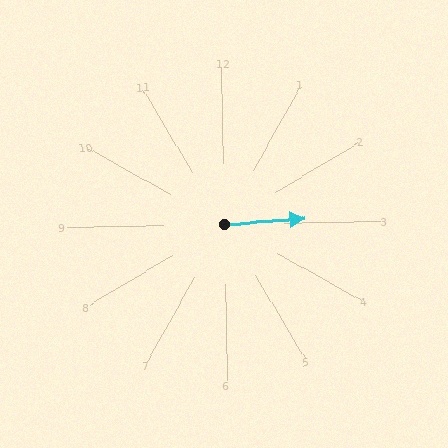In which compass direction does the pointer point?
East.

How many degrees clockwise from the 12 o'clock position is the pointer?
Approximately 87 degrees.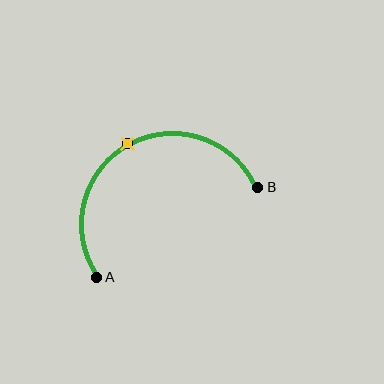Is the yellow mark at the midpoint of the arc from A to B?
Yes. The yellow mark lies on the arc at equal arc-length from both A and B — it is the arc midpoint.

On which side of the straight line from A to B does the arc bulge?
The arc bulges above the straight line connecting A and B.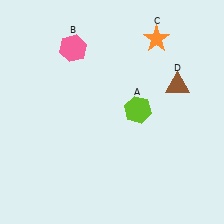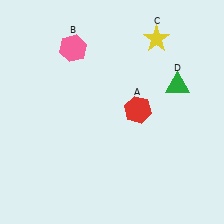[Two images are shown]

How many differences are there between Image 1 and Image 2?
There are 3 differences between the two images.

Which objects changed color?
A changed from lime to red. C changed from orange to yellow. D changed from brown to green.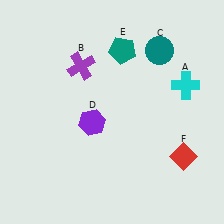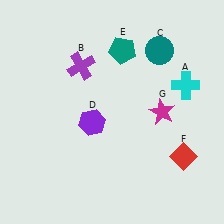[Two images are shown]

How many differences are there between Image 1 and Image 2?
There is 1 difference between the two images.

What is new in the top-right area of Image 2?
A magenta star (G) was added in the top-right area of Image 2.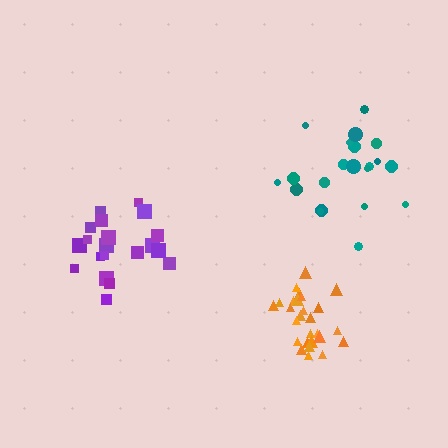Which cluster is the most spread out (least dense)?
Teal.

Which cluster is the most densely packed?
Orange.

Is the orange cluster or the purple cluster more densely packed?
Orange.